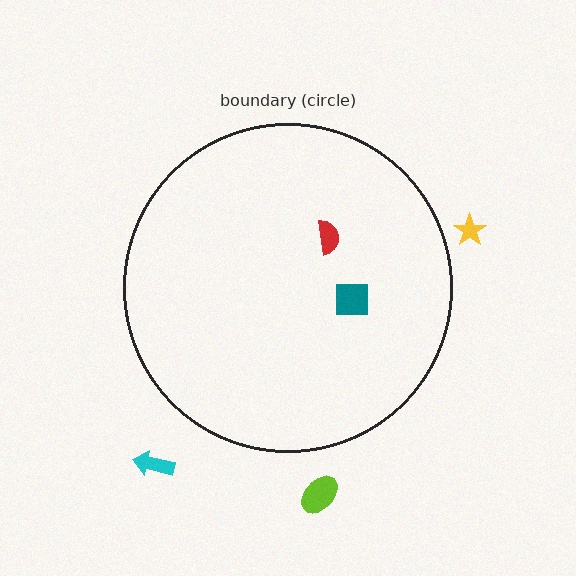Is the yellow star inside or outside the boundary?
Outside.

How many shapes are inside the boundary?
2 inside, 3 outside.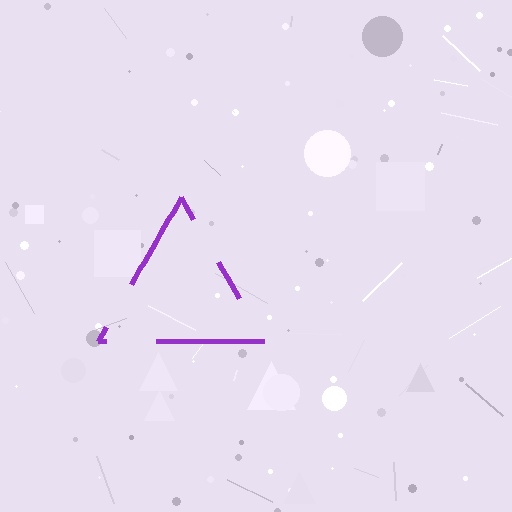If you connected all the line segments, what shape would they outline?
They would outline a triangle.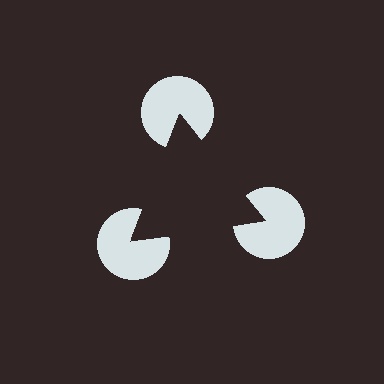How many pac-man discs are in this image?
There are 3 — one at each vertex of the illusory triangle.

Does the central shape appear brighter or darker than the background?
It typically appears slightly darker than the background, even though no actual brightness change is drawn.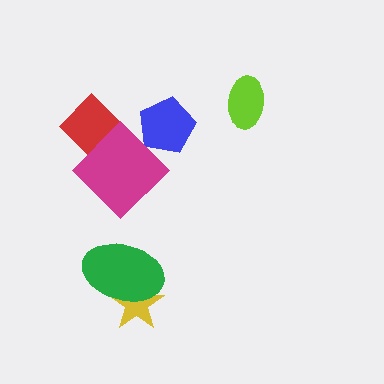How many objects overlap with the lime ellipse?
0 objects overlap with the lime ellipse.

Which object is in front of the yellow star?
The green ellipse is in front of the yellow star.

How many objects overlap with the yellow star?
1 object overlaps with the yellow star.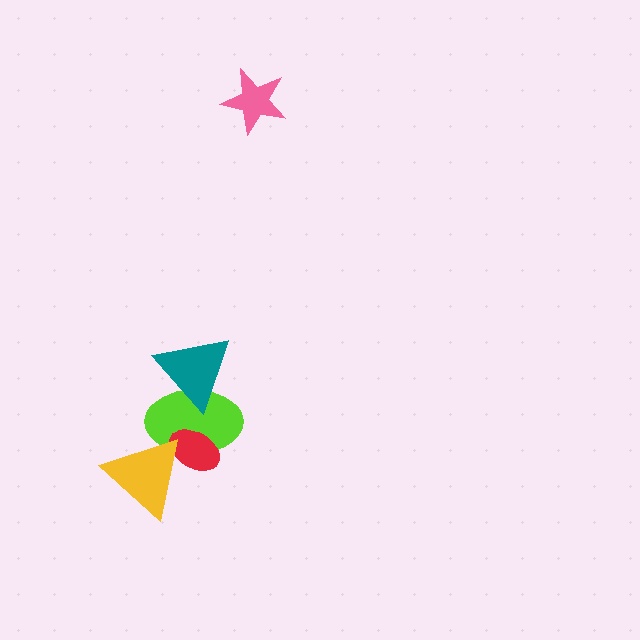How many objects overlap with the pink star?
0 objects overlap with the pink star.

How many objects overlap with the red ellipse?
2 objects overlap with the red ellipse.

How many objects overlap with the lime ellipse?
3 objects overlap with the lime ellipse.